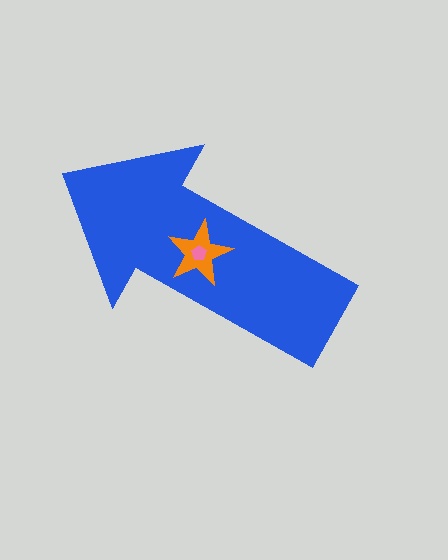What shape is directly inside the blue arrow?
The orange star.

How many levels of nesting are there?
3.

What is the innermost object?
The pink pentagon.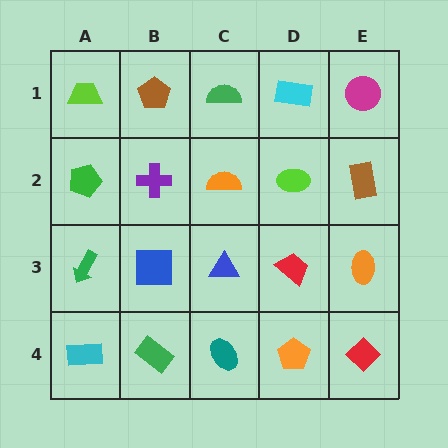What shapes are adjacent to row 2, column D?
A cyan rectangle (row 1, column D), a red trapezoid (row 3, column D), an orange semicircle (row 2, column C), a brown rectangle (row 2, column E).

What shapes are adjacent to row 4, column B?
A blue square (row 3, column B), a cyan rectangle (row 4, column A), a teal ellipse (row 4, column C).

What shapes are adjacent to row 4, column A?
A green arrow (row 3, column A), a green rectangle (row 4, column B).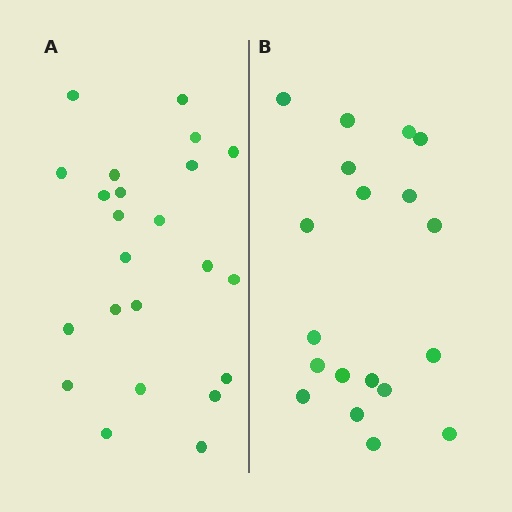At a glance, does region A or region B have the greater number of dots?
Region A (the left region) has more dots.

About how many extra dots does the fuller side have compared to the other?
Region A has about 4 more dots than region B.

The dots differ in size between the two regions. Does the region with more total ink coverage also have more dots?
No. Region B has more total ink coverage because its dots are larger, but region A actually contains more individual dots. Total area can be misleading — the number of items is what matters here.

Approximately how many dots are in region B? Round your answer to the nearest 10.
About 20 dots. (The exact count is 19, which rounds to 20.)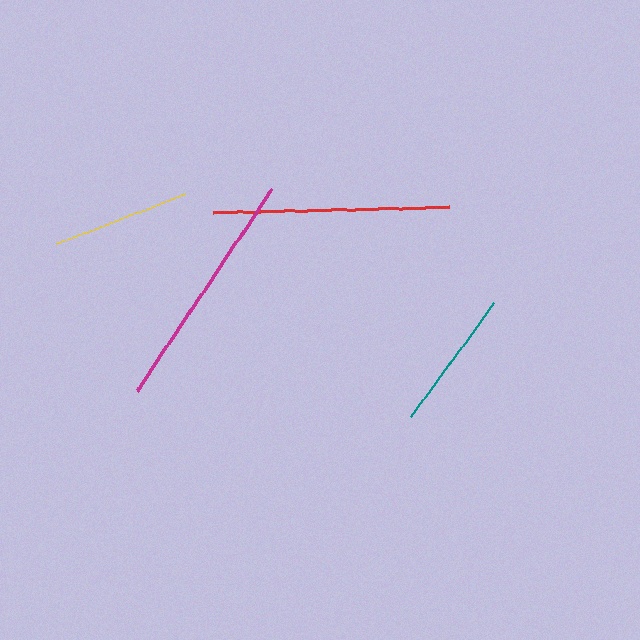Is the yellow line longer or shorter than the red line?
The red line is longer than the yellow line.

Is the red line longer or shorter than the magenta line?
The magenta line is longer than the red line.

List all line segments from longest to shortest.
From longest to shortest: magenta, red, teal, yellow.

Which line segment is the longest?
The magenta line is the longest at approximately 242 pixels.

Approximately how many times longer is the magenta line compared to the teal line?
The magenta line is approximately 1.7 times the length of the teal line.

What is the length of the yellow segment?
The yellow segment is approximately 138 pixels long.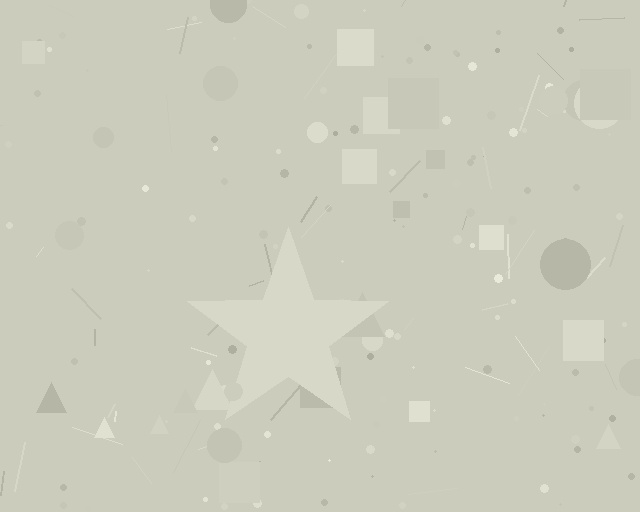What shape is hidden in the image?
A star is hidden in the image.